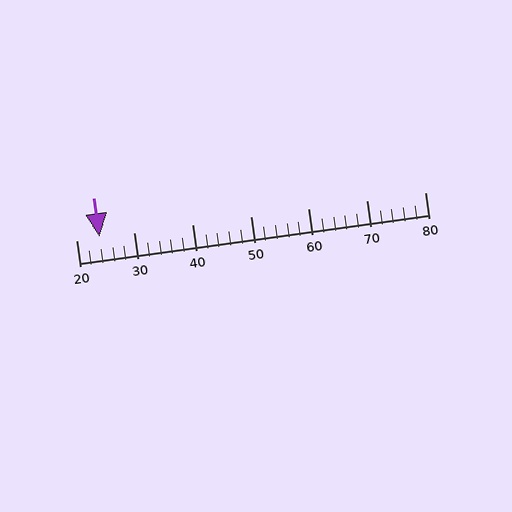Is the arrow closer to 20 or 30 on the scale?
The arrow is closer to 20.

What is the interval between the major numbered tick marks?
The major tick marks are spaced 10 units apart.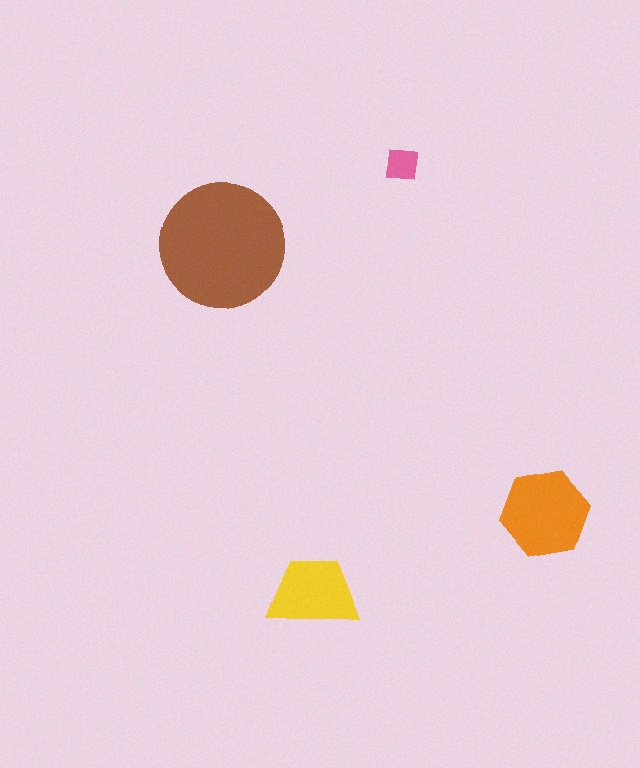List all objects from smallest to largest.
The pink square, the yellow trapezoid, the orange hexagon, the brown circle.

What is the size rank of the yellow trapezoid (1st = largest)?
3rd.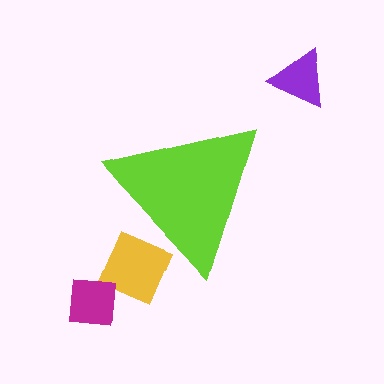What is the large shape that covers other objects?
A lime triangle.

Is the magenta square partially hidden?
No, the magenta square is fully visible.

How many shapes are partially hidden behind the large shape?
1 shape is partially hidden.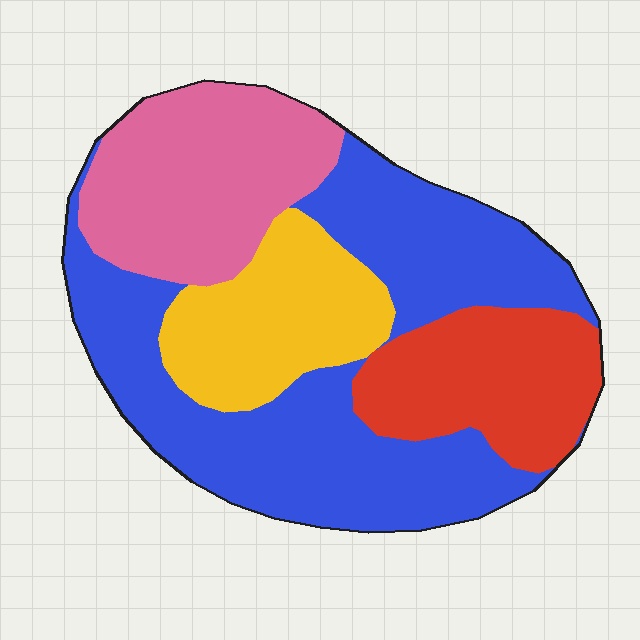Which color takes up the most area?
Blue, at roughly 45%.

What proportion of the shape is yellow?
Yellow covers roughly 15% of the shape.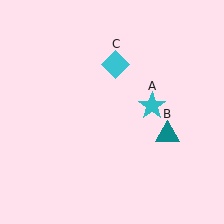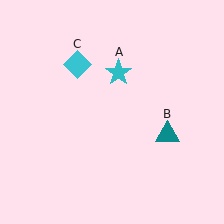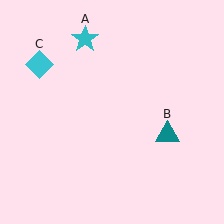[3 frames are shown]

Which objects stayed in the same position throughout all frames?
Teal triangle (object B) remained stationary.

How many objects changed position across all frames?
2 objects changed position: cyan star (object A), cyan diamond (object C).